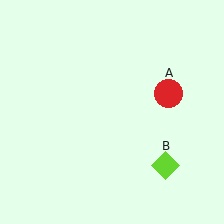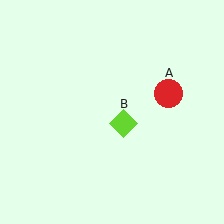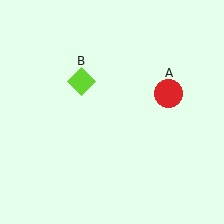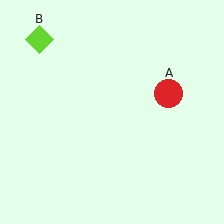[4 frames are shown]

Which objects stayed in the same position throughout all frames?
Red circle (object A) remained stationary.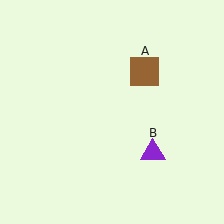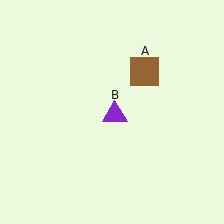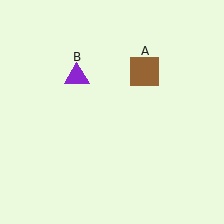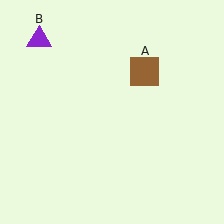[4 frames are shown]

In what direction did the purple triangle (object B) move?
The purple triangle (object B) moved up and to the left.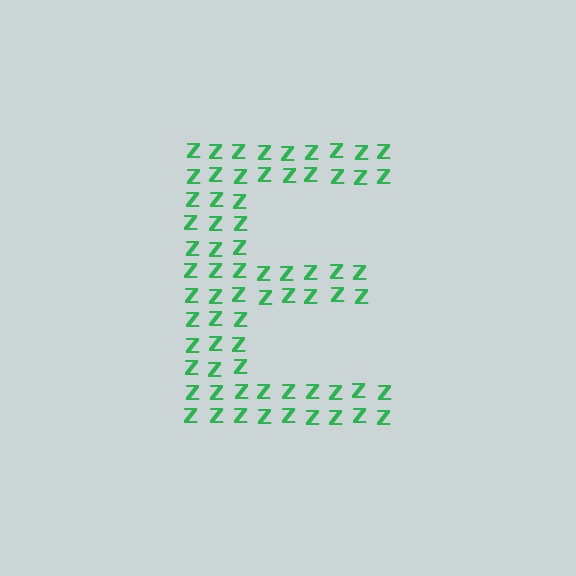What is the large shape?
The large shape is the letter E.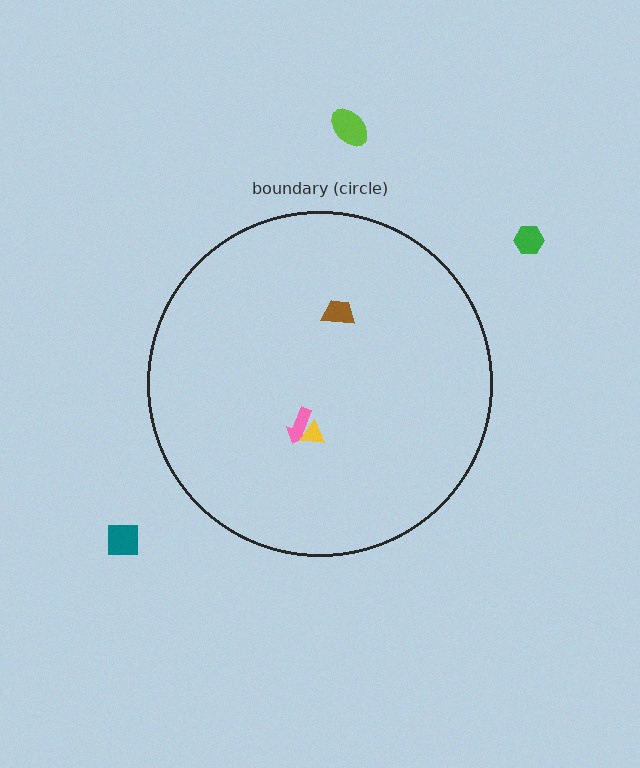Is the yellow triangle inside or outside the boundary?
Inside.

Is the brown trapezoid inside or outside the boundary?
Inside.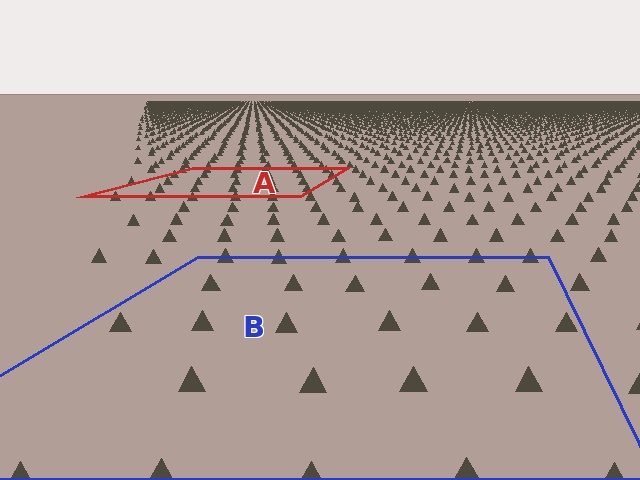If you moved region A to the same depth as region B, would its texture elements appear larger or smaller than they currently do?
They would appear larger. At a closer depth, the same texture elements are projected at a bigger on-screen size.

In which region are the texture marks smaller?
The texture marks are smaller in region A, because it is farther away.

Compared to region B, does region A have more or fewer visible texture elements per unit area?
Region A has more texture elements per unit area — they are packed more densely because it is farther away.